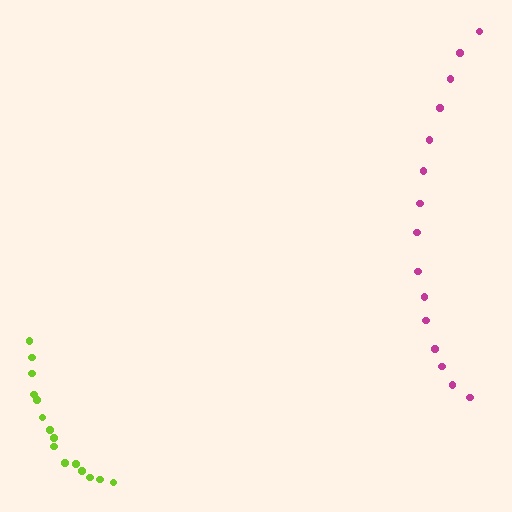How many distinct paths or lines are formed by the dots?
There are 2 distinct paths.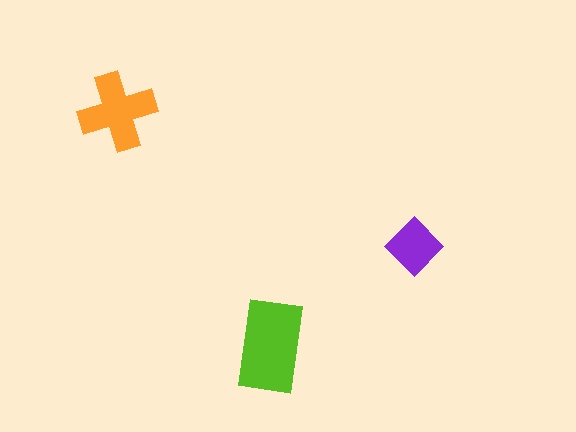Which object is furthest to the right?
The purple diamond is rightmost.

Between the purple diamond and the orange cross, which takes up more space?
The orange cross.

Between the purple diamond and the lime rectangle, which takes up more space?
The lime rectangle.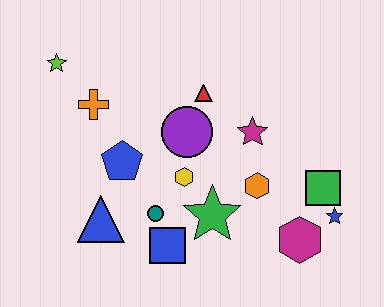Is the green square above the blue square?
Yes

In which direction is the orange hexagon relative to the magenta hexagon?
The orange hexagon is above the magenta hexagon.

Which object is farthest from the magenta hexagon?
The lime star is farthest from the magenta hexagon.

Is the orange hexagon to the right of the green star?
Yes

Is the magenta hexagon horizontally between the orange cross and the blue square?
No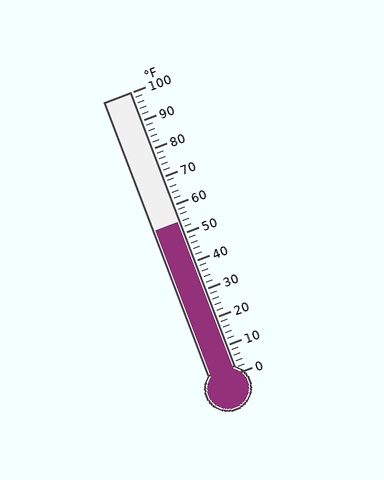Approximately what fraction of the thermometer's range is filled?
The thermometer is filled to approximately 55% of its range.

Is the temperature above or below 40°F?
The temperature is above 40°F.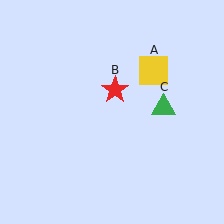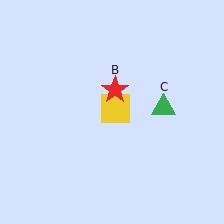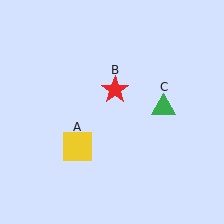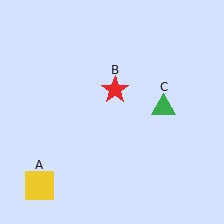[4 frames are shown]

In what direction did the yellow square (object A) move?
The yellow square (object A) moved down and to the left.